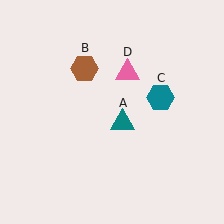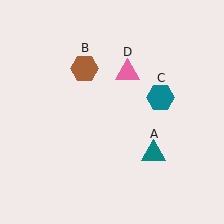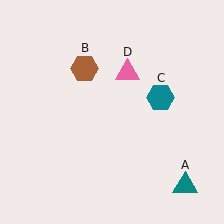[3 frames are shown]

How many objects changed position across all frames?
1 object changed position: teal triangle (object A).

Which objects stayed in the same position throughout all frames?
Brown hexagon (object B) and teal hexagon (object C) and pink triangle (object D) remained stationary.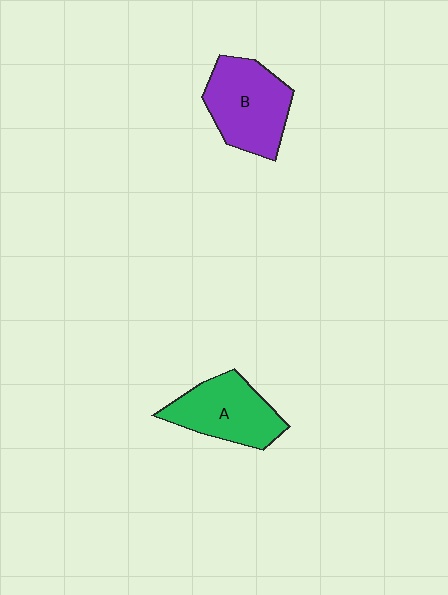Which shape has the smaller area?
Shape A (green).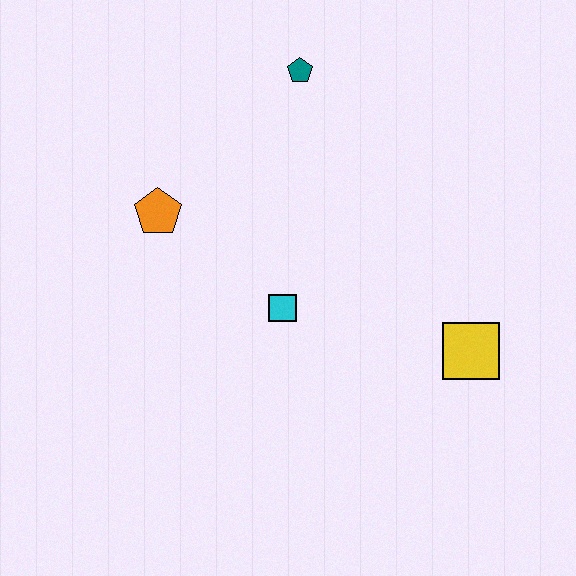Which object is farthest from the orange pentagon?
The yellow square is farthest from the orange pentagon.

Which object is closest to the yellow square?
The cyan square is closest to the yellow square.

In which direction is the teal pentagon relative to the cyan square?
The teal pentagon is above the cyan square.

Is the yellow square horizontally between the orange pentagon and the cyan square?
No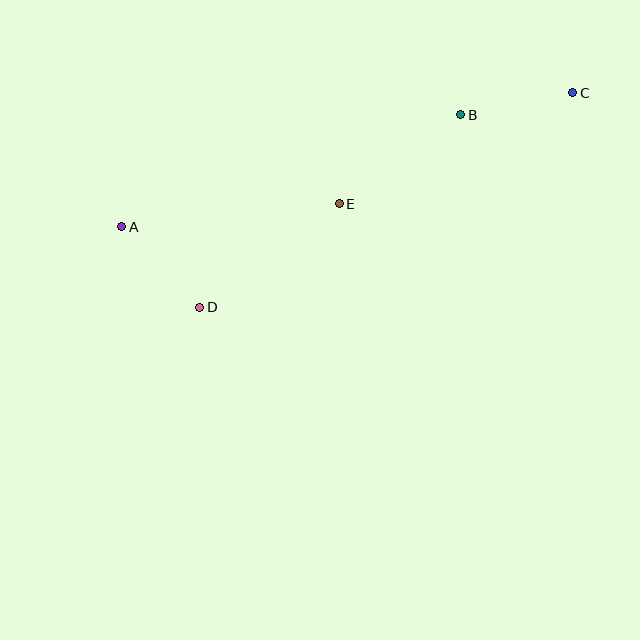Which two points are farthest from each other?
Points A and C are farthest from each other.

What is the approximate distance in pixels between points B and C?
The distance between B and C is approximately 114 pixels.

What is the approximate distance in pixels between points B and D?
The distance between B and D is approximately 325 pixels.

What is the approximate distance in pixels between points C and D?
The distance between C and D is approximately 430 pixels.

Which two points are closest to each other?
Points A and D are closest to each other.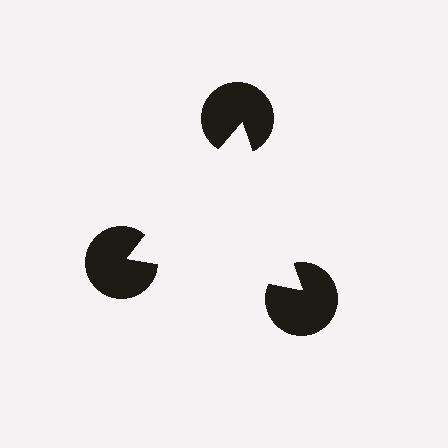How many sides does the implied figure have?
3 sides.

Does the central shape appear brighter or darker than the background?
It typically appears slightly brighter than the background, even though no actual brightness change is drawn.